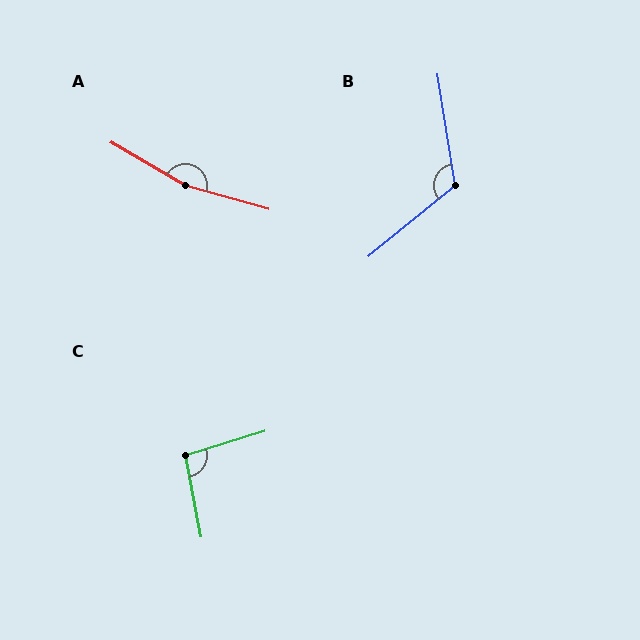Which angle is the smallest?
C, at approximately 96 degrees.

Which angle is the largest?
A, at approximately 166 degrees.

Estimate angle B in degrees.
Approximately 120 degrees.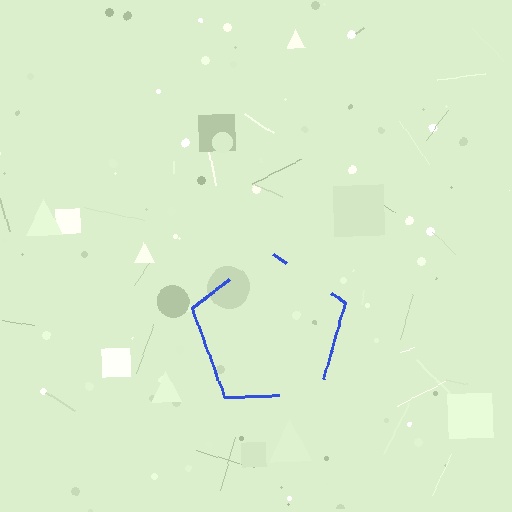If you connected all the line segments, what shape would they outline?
They would outline a pentagon.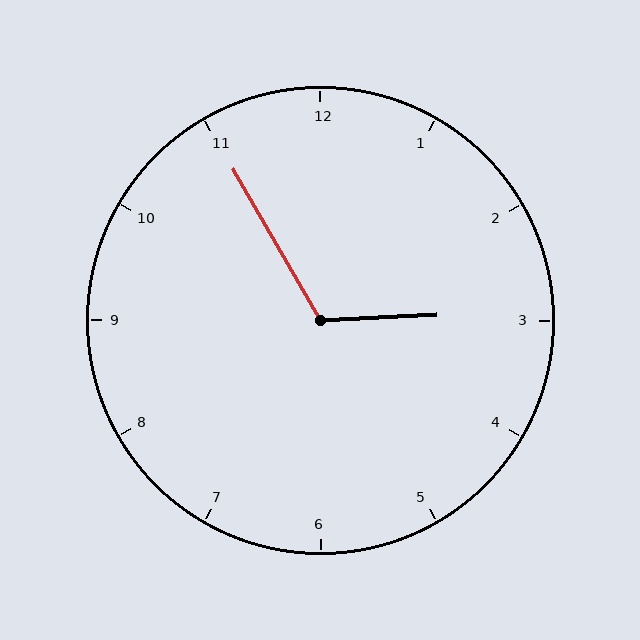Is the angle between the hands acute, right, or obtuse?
It is obtuse.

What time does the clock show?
2:55.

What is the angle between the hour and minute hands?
Approximately 118 degrees.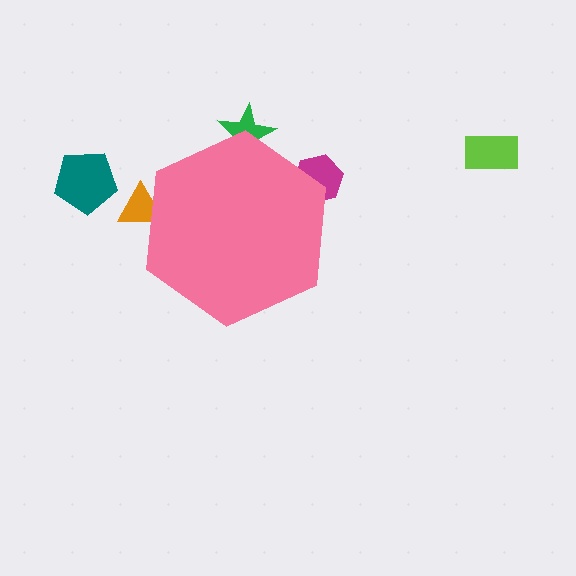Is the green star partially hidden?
Yes, the green star is partially hidden behind the pink hexagon.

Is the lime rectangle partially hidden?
No, the lime rectangle is fully visible.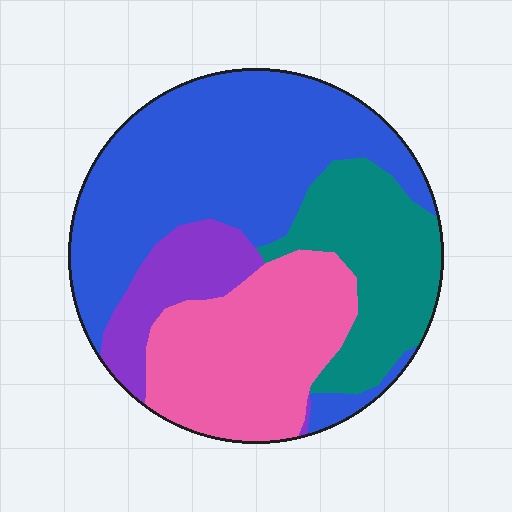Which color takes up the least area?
Purple, at roughly 10%.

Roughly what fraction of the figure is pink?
Pink covers about 25% of the figure.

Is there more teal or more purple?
Teal.